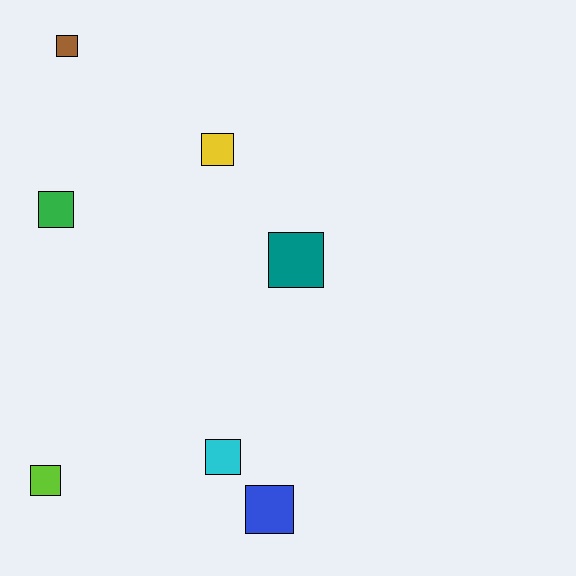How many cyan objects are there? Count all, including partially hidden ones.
There is 1 cyan object.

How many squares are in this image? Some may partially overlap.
There are 7 squares.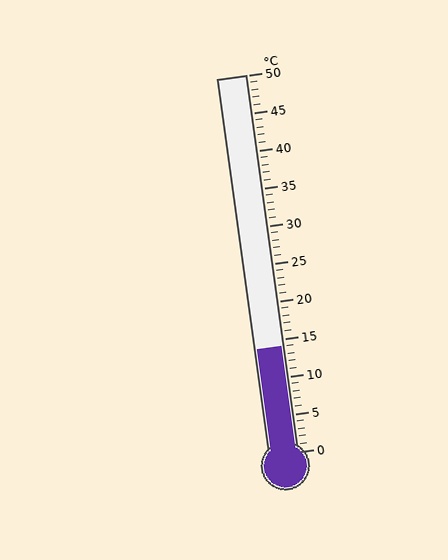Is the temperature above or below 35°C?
The temperature is below 35°C.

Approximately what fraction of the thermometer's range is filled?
The thermometer is filled to approximately 30% of its range.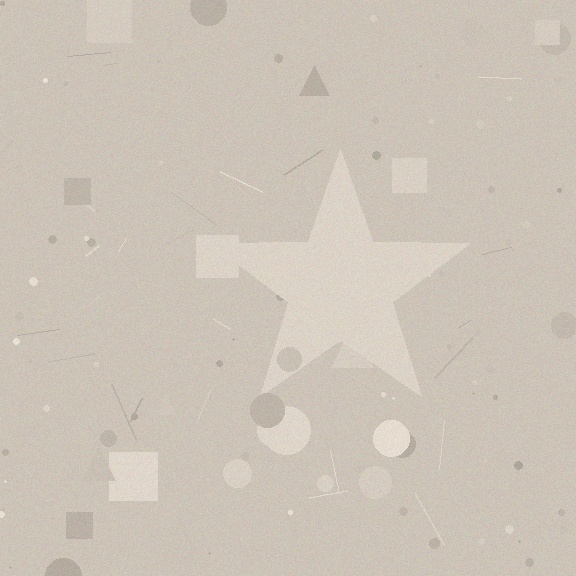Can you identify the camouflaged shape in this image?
The camouflaged shape is a star.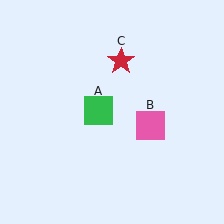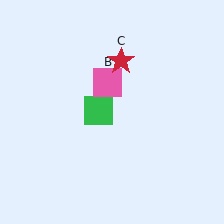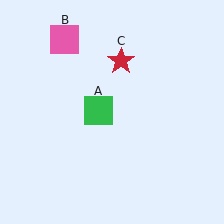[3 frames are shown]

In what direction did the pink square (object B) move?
The pink square (object B) moved up and to the left.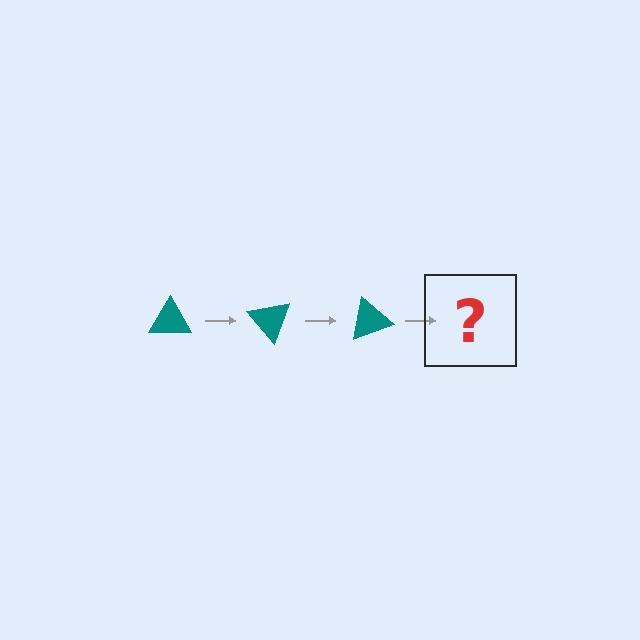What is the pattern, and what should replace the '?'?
The pattern is that the triangle rotates 50 degrees each step. The '?' should be a teal triangle rotated 150 degrees.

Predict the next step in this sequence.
The next step is a teal triangle rotated 150 degrees.